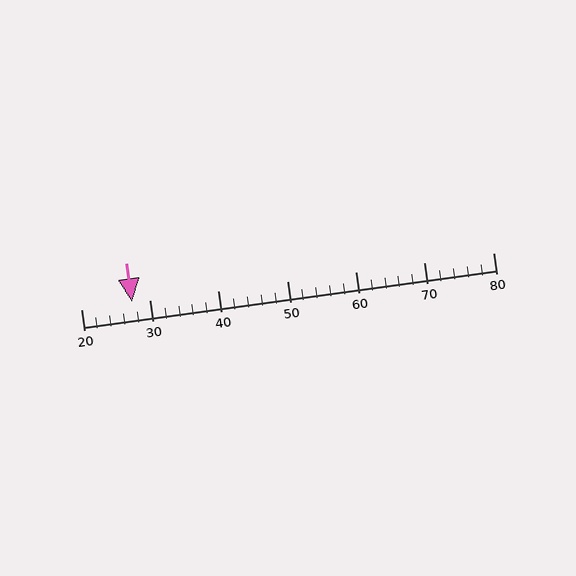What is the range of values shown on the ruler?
The ruler shows values from 20 to 80.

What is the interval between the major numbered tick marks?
The major tick marks are spaced 10 units apart.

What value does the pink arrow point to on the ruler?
The pink arrow points to approximately 27.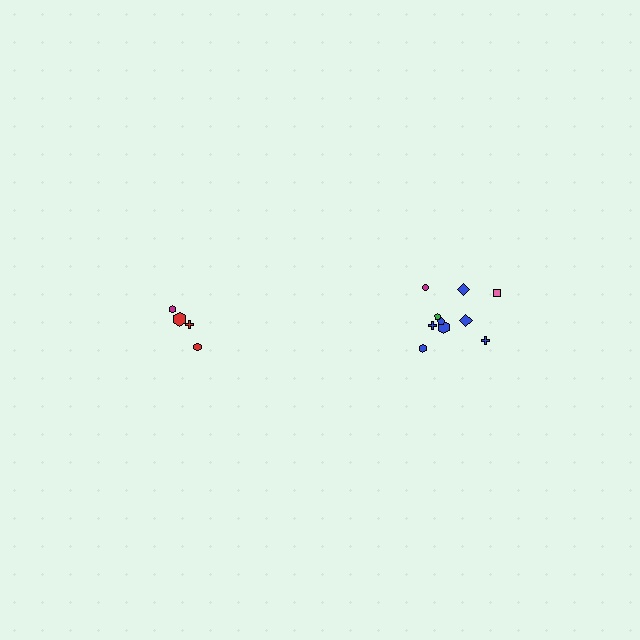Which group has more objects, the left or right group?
The right group.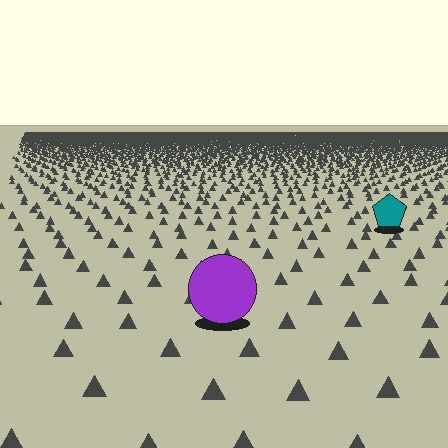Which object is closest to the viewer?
The purple circle is closest. The texture marks near it are larger and more spread out.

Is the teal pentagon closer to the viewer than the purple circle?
No. The purple circle is closer — you can tell from the texture gradient: the ground texture is coarser near it.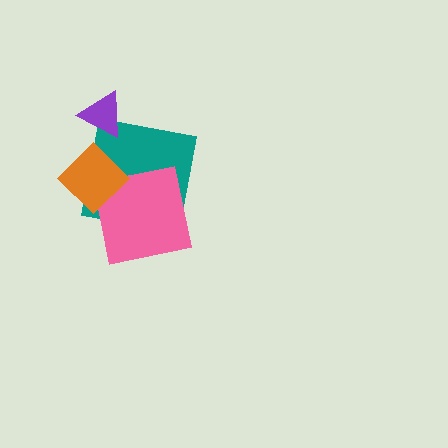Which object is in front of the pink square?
The orange diamond is in front of the pink square.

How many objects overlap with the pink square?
2 objects overlap with the pink square.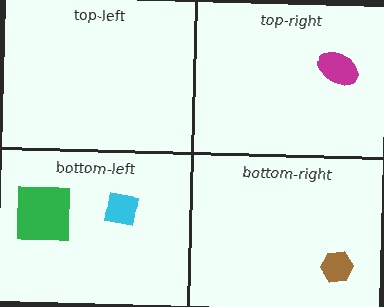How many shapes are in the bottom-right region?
1.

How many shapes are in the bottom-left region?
2.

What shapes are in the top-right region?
The magenta ellipse.